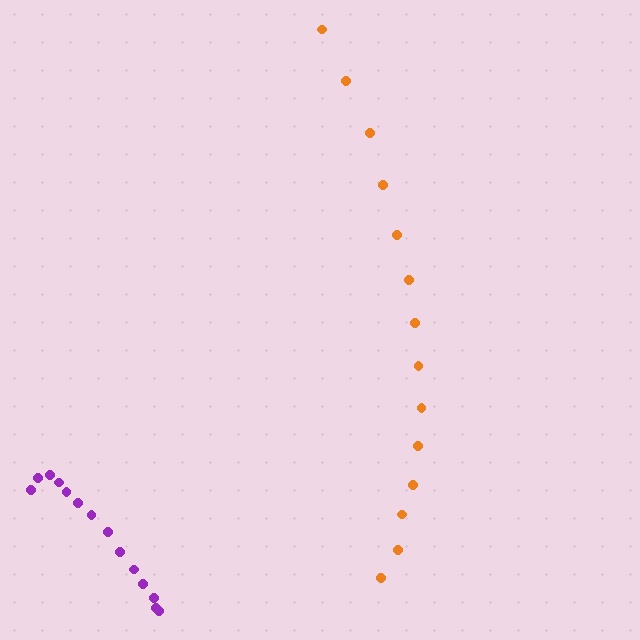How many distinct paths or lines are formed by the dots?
There are 2 distinct paths.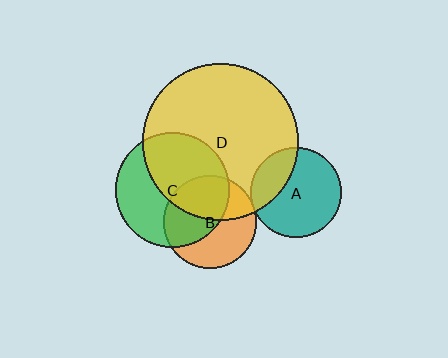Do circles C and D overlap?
Yes.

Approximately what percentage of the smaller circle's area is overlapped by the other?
Approximately 55%.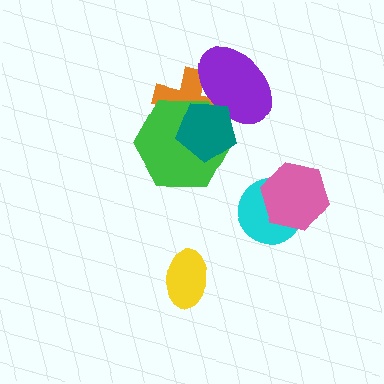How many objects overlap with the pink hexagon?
1 object overlaps with the pink hexagon.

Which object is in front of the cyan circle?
The pink hexagon is in front of the cyan circle.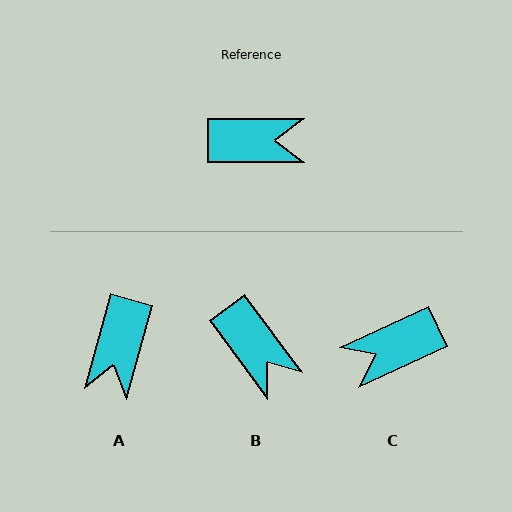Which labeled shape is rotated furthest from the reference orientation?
C, about 155 degrees away.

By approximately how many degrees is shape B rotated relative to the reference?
Approximately 53 degrees clockwise.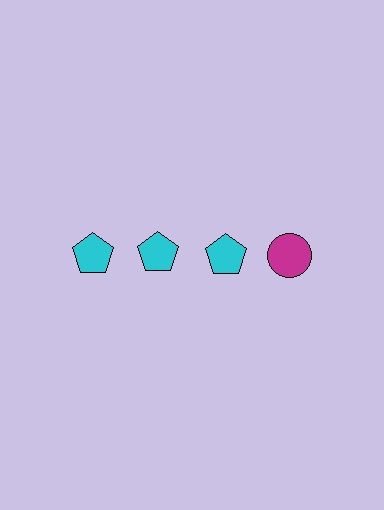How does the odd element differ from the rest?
It differs in both color (magenta instead of cyan) and shape (circle instead of pentagon).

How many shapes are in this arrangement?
There are 4 shapes arranged in a grid pattern.